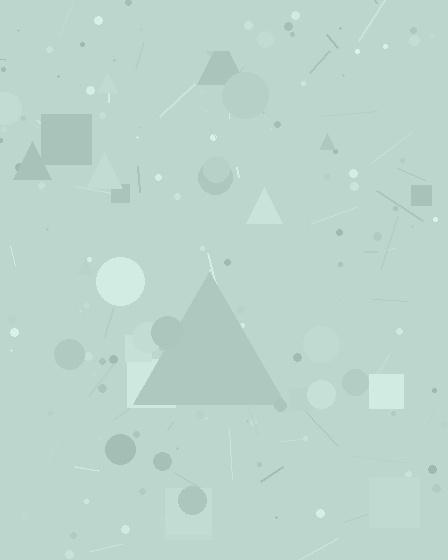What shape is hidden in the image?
A triangle is hidden in the image.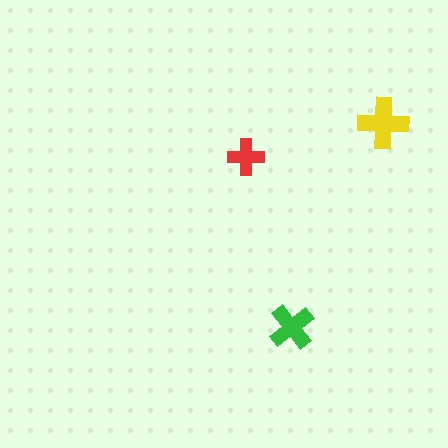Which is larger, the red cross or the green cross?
The green one.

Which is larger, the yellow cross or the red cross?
The yellow one.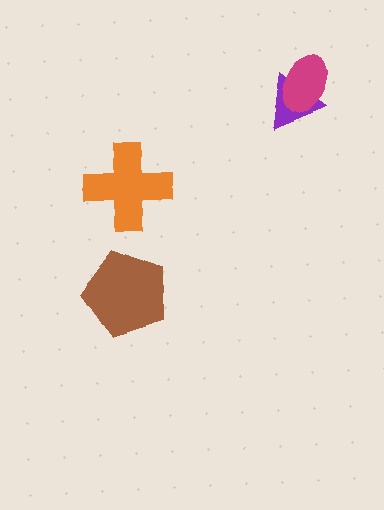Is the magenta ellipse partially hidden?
No, no other shape covers it.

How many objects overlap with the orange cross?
0 objects overlap with the orange cross.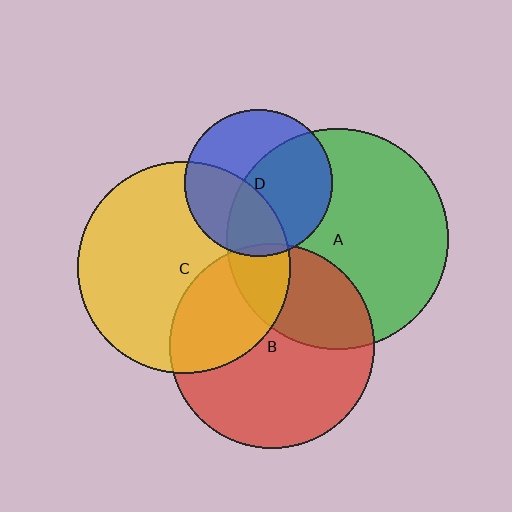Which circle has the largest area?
Circle A (green).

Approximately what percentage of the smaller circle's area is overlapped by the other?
Approximately 5%.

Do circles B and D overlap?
Yes.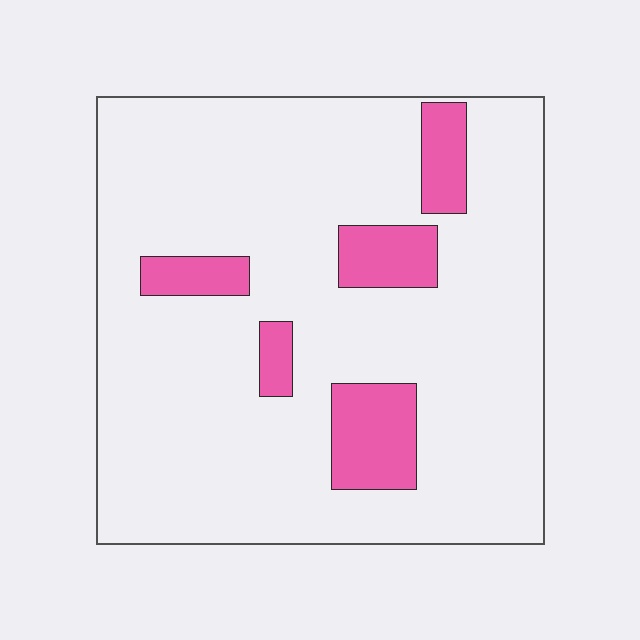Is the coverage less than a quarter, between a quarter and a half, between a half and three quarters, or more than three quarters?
Less than a quarter.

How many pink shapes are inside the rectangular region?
5.